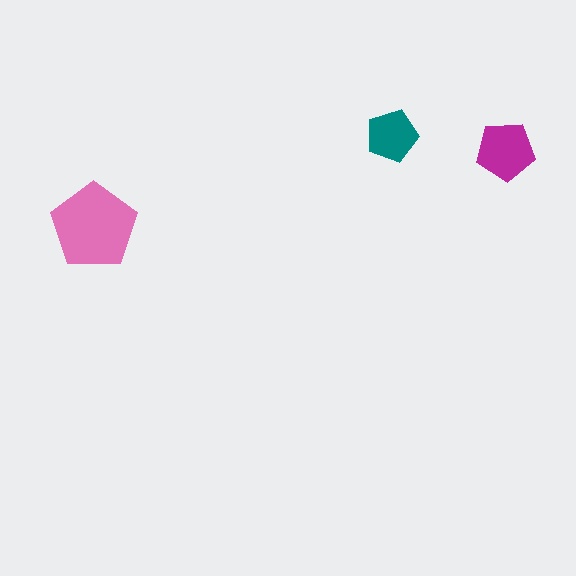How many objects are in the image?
There are 3 objects in the image.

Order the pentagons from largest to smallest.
the pink one, the magenta one, the teal one.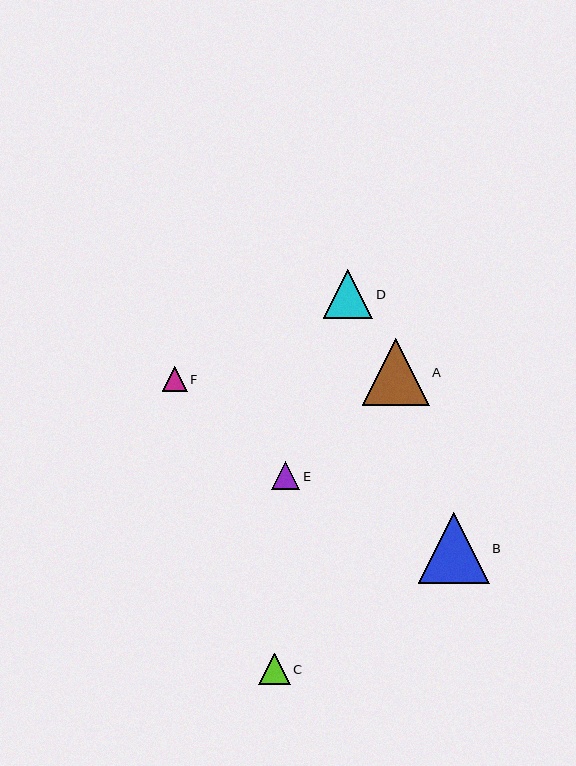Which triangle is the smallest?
Triangle F is the smallest with a size of approximately 25 pixels.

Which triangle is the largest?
Triangle B is the largest with a size of approximately 71 pixels.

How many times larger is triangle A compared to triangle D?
Triangle A is approximately 1.3 times the size of triangle D.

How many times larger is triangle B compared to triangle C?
Triangle B is approximately 2.3 times the size of triangle C.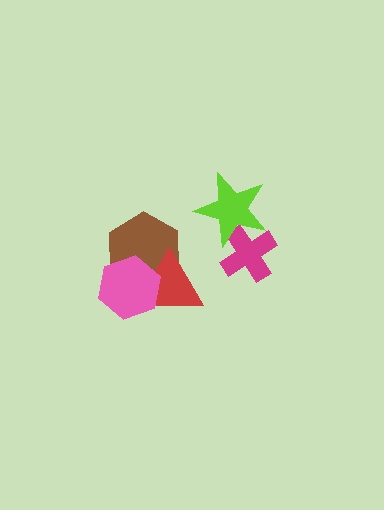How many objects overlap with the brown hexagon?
2 objects overlap with the brown hexagon.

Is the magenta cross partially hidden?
Yes, it is partially covered by another shape.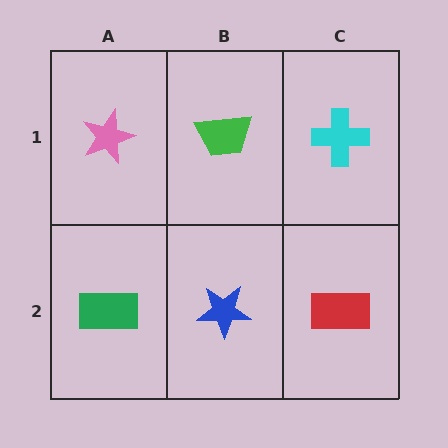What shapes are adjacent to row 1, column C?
A red rectangle (row 2, column C), a green trapezoid (row 1, column B).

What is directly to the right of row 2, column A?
A blue star.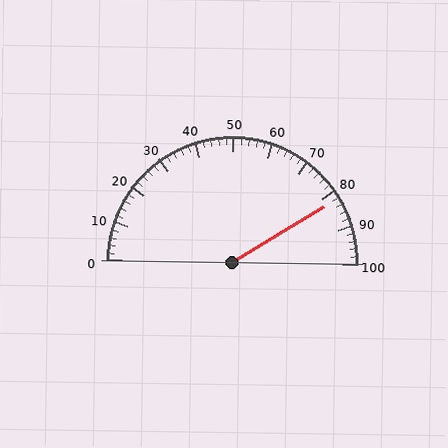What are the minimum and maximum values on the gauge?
The gauge ranges from 0 to 100.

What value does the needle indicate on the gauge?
The needle indicates approximately 82.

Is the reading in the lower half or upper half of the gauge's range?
The reading is in the upper half of the range (0 to 100).